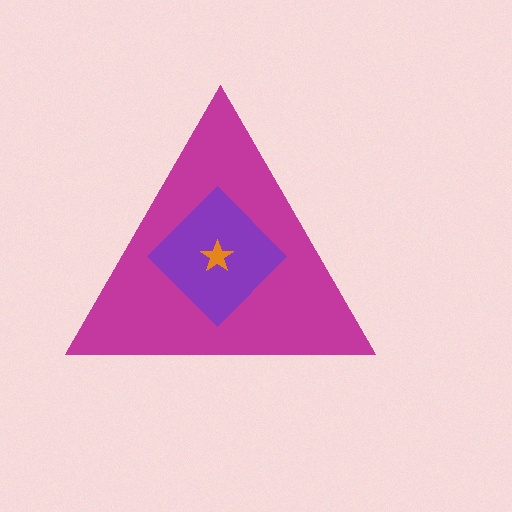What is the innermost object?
The orange star.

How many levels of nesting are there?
3.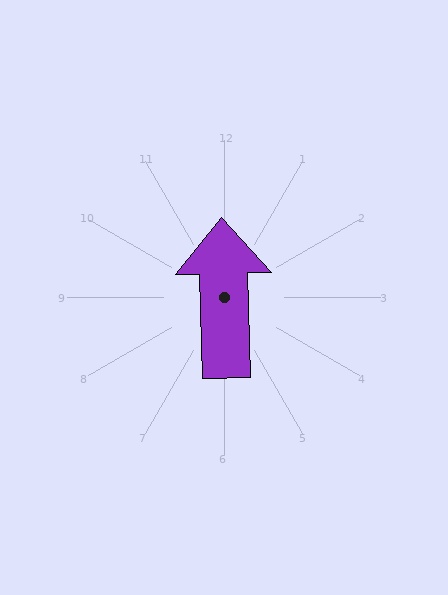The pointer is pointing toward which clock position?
Roughly 12 o'clock.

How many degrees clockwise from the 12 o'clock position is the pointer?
Approximately 358 degrees.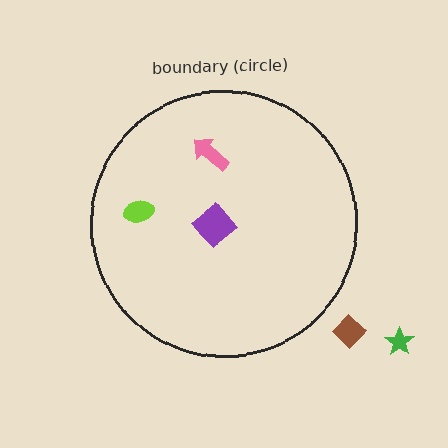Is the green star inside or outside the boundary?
Outside.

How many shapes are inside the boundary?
3 inside, 2 outside.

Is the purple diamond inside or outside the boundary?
Inside.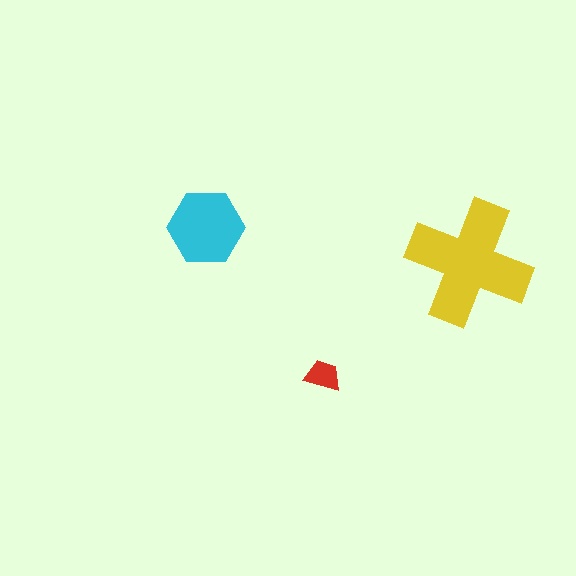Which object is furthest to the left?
The cyan hexagon is leftmost.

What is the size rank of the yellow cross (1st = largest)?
1st.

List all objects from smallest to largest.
The red trapezoid, the cyan hexagon, the yellow cross.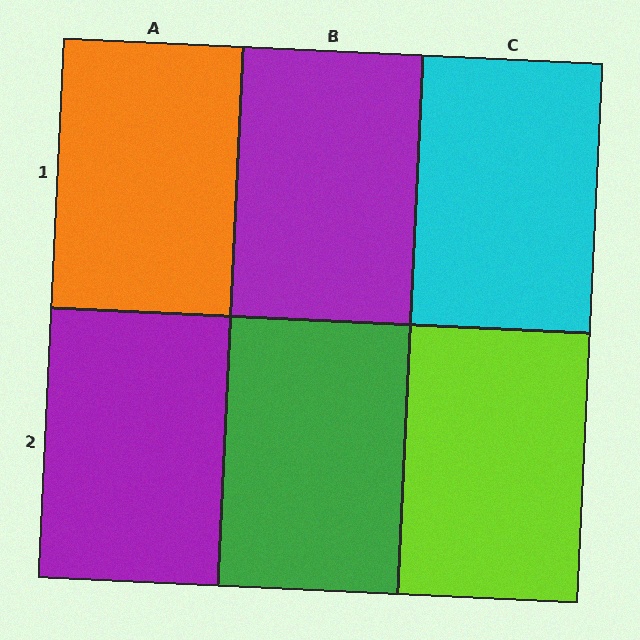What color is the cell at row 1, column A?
Orange.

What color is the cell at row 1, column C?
Cyan.